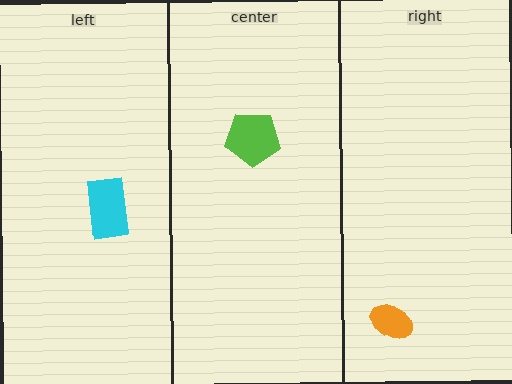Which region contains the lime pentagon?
The center region.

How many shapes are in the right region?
1.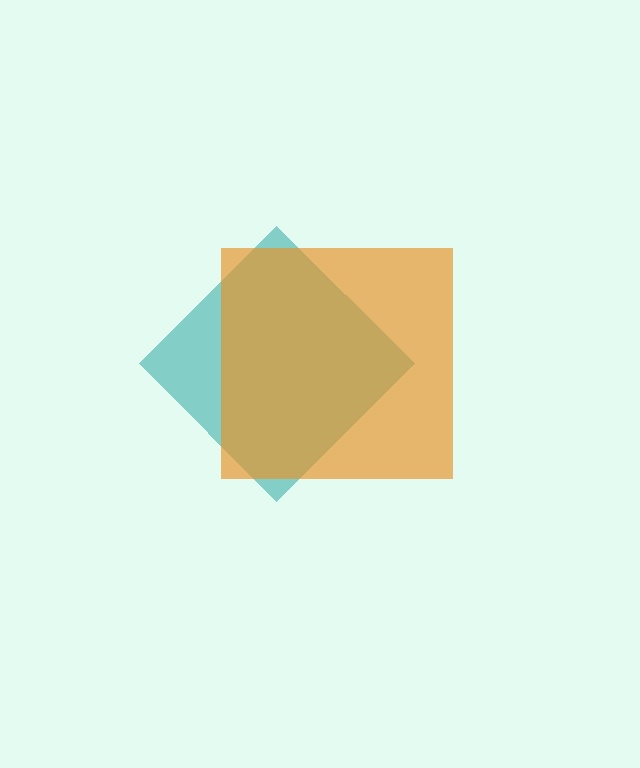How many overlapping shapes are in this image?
There are 2 overlapping shapes in the image.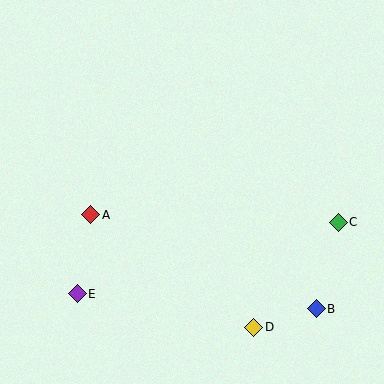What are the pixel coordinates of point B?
Point B is at (316, 309).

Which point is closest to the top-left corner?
Point A is closest to the top-left corner.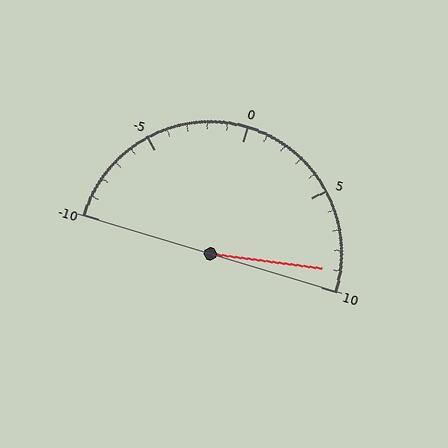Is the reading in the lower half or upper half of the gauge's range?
The reading is in the upper half of the range (-10 to 10).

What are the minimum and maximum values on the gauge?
The gauge ranges from -10 to 10.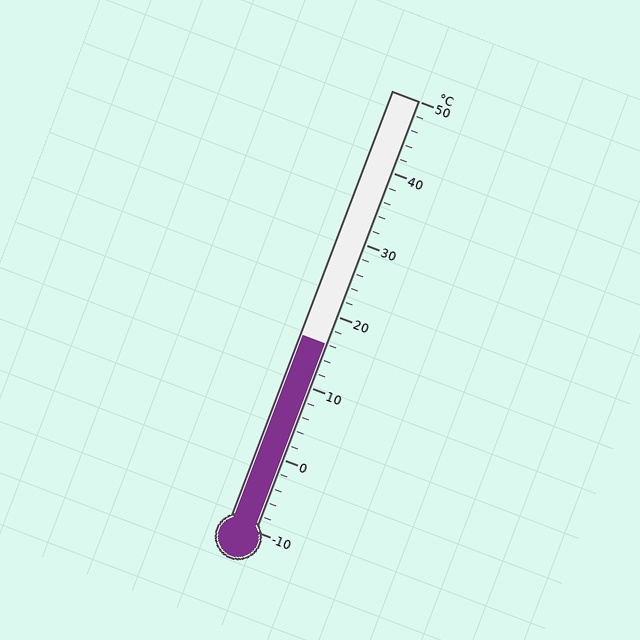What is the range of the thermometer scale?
The thermometer scale ranges from -10°C to 50°C.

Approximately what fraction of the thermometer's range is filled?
The thermometer is filled to approximately 45% of its range.